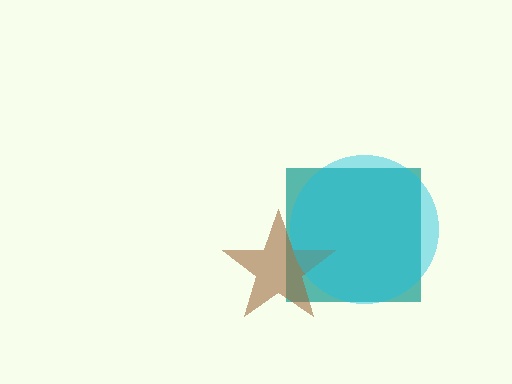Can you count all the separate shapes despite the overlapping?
Yes, there are 3 separate shapes.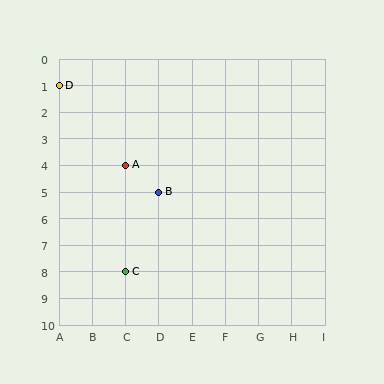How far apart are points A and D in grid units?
Points A and D are 2 columns and 3 rows apart (about 3.6 grid units diagonally).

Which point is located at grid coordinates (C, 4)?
Point A is at (C, 4).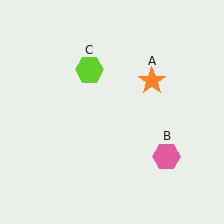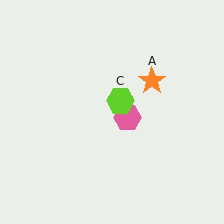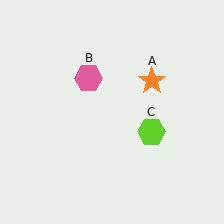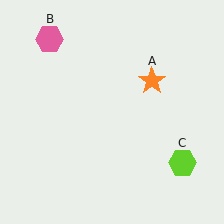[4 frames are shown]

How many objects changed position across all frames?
2 objects changed position: pink hexagon (object B), lime hexagon (object C).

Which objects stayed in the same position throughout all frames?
Orange star (object A) remained stationary.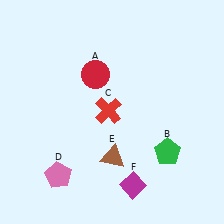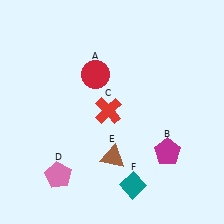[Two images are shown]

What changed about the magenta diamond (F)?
In Image 1, F is magenta. In Image 2, it changed to teal.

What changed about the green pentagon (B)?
In Image 1, B is green. In Image 2, it changed to magenta.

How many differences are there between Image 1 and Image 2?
There are 2 differences between the two images.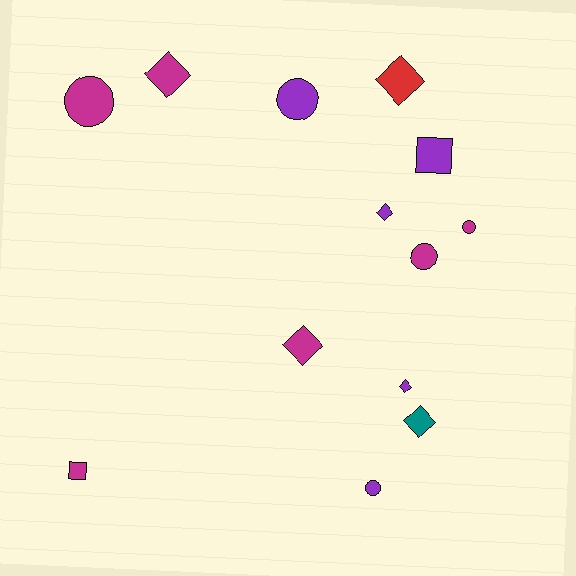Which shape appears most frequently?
Diamond, with 6 objects.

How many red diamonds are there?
There is 1 red diamond.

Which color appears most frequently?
Magenta, with 6 objects.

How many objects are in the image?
There are 13 objects.